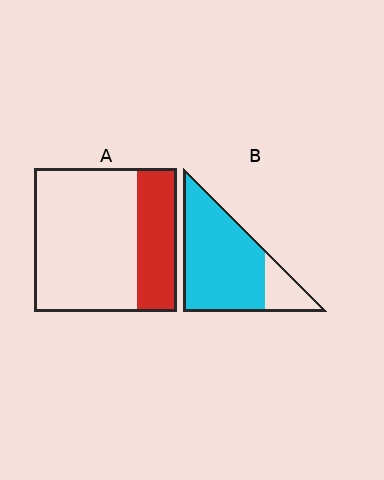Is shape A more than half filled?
No.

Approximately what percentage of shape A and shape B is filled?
A is approximately 30% and B is approximately 80%.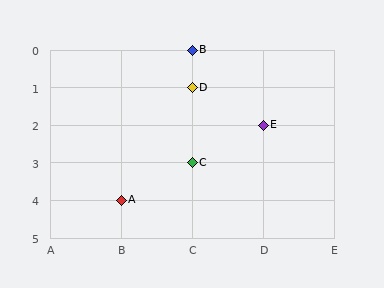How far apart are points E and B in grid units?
Points E and B are 1 column and 2 rows apart (about 2.2 grid units diagonally).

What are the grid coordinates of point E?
Point E is at grid coordinates (D, 2).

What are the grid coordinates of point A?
Point A is at grid coordinates (B, 4).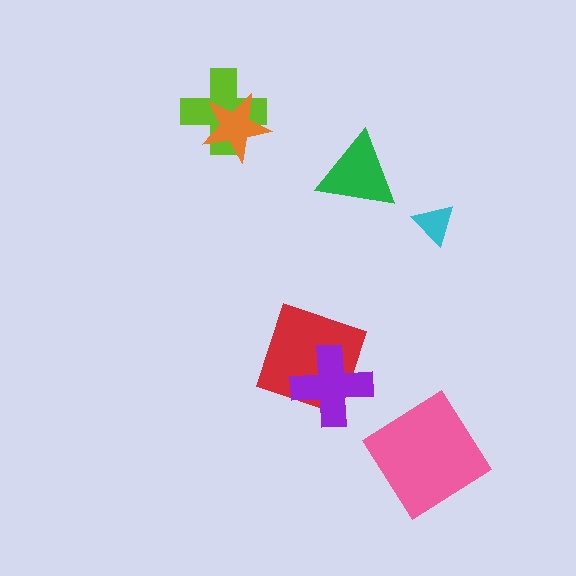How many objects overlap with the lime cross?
1 object overlaps with the lime cross.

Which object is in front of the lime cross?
The orange star is in front of the lime cross.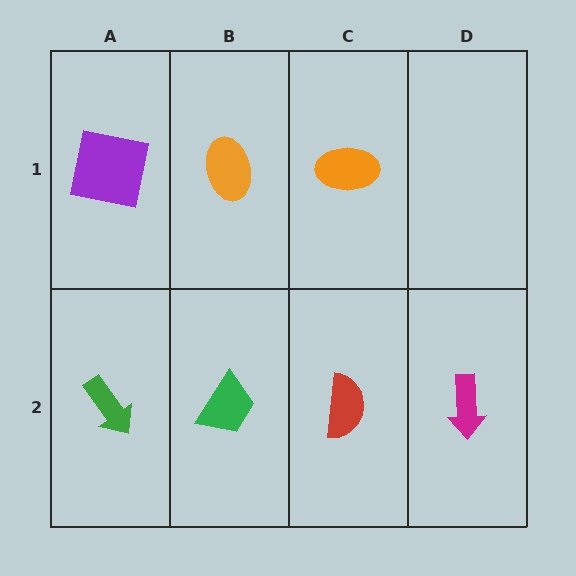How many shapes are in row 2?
4 shapes.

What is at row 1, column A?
A purple square.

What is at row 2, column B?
A green trapezoid.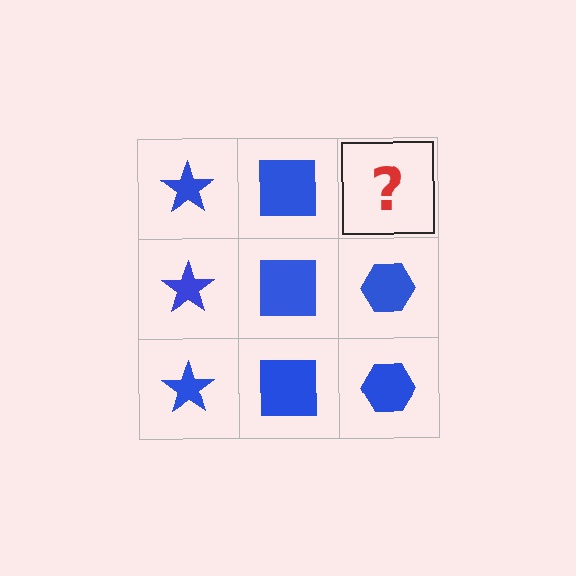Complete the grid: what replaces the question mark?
The question mark should be replaced with a blue hexagon.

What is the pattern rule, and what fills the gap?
The rule is that each column has a consistent shape. The gap should be filled with a blue hexagon.